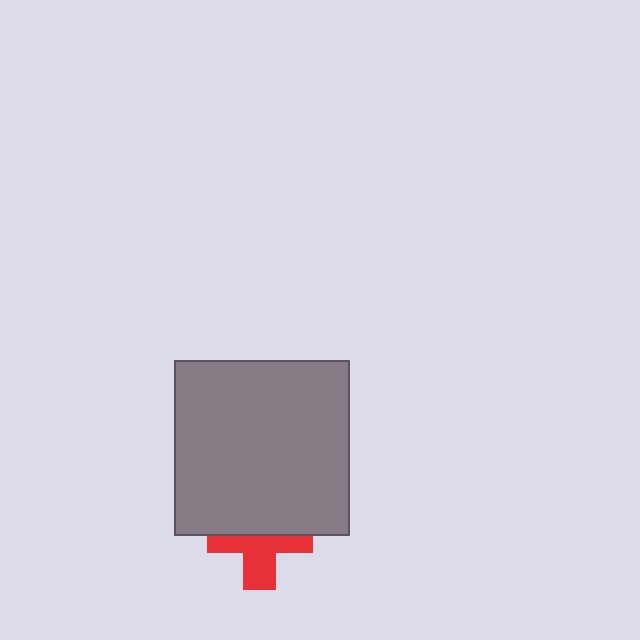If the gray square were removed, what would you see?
You would see the complete red cross.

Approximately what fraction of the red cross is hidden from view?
Roughly 47% of the red cross is hidden behind the gray square.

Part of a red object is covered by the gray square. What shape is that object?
It is a cross.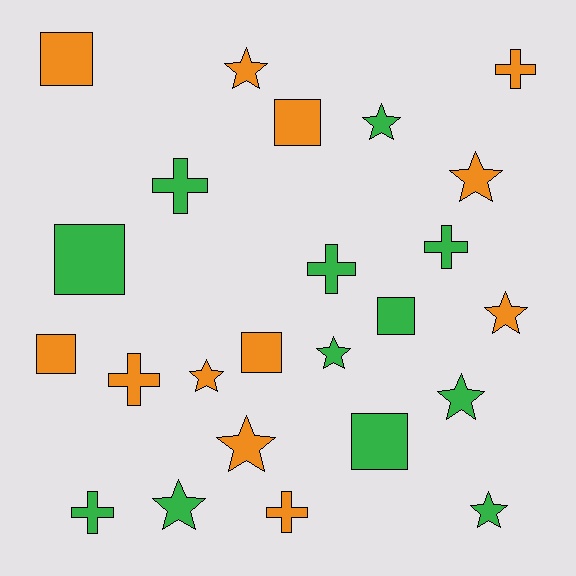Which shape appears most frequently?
Star, with 10 objects.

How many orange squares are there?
There are 4 orange squares.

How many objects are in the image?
There are 24 objects.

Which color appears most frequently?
Orange, with 12 objects.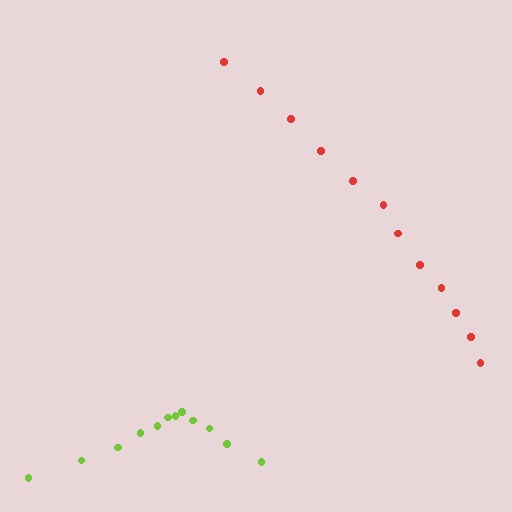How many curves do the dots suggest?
There are 2 distinct paths.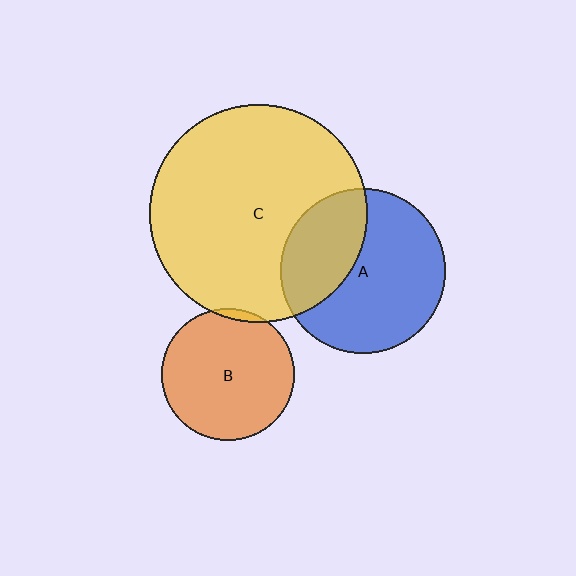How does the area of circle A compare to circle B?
Approximately 1.6 times.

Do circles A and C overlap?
Yes.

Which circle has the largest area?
Circle C (yellow).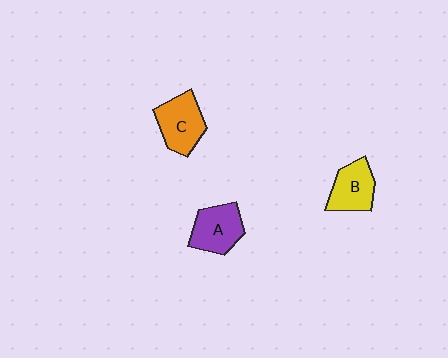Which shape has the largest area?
Shape C (orange).